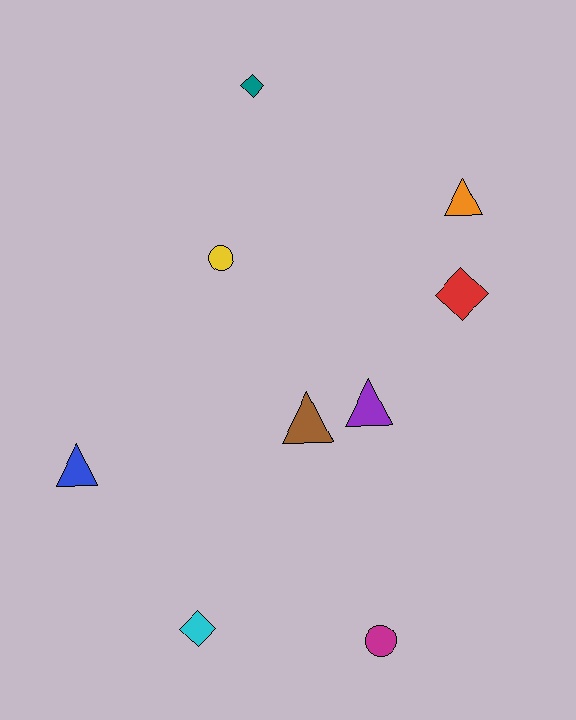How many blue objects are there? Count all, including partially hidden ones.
There is 1 blue object.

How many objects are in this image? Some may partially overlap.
There are 9 objects.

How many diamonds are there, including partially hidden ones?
There are 3 diamonds.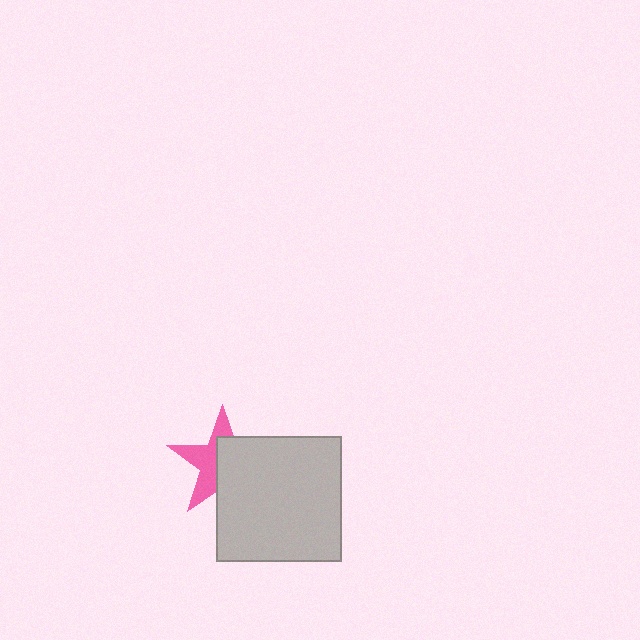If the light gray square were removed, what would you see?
You would see the complete pink star.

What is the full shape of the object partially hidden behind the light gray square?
The partially hidden object is a pink star.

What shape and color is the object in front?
The object in front is a light gray square.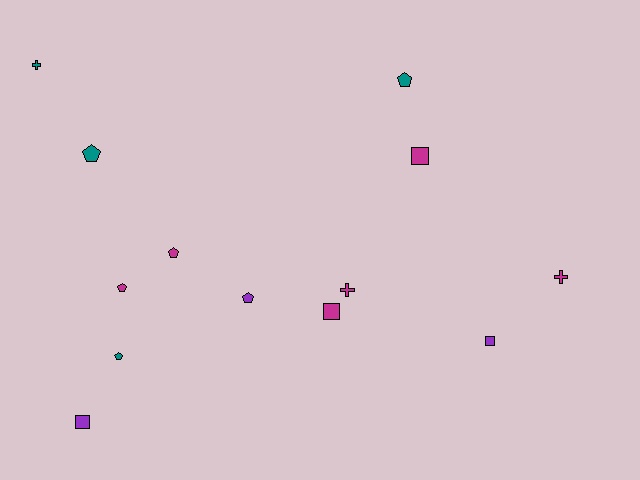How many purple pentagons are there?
There is 1 purple pentagon.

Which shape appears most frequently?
Pentagon, with 6 objects.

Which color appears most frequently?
Magenta, with 6 objects.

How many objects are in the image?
There are 13 objects.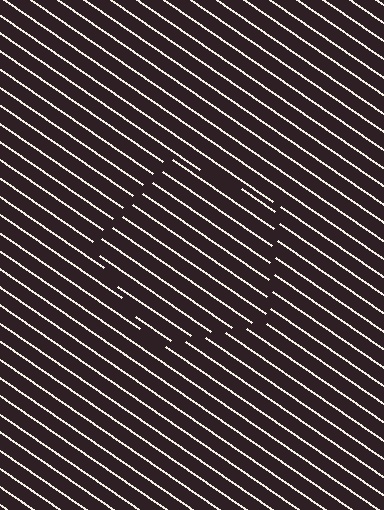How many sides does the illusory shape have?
5 sides — the line-ends trace a pentagon.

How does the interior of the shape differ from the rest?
The interior of the shape contains the same grating, shifted by half a period — the contour is defined by the phase discontinuity where line-ends from the inner and outer gratings abut.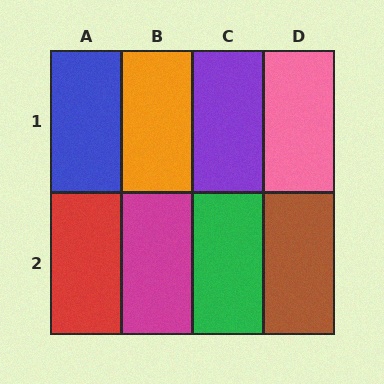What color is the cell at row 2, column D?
Brown.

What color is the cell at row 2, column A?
Red.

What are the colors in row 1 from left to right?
Blue, orange, purple, pink.